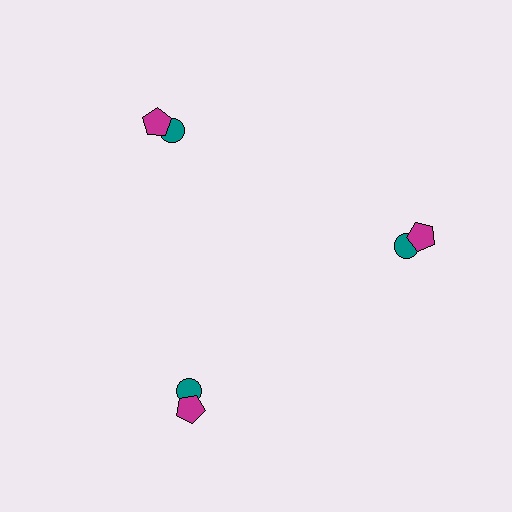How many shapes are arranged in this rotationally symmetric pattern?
There are 6 shapes, arranged in 3 groups of 2.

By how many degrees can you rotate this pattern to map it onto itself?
The pattern maps onto itself every 120 degrees of rotation.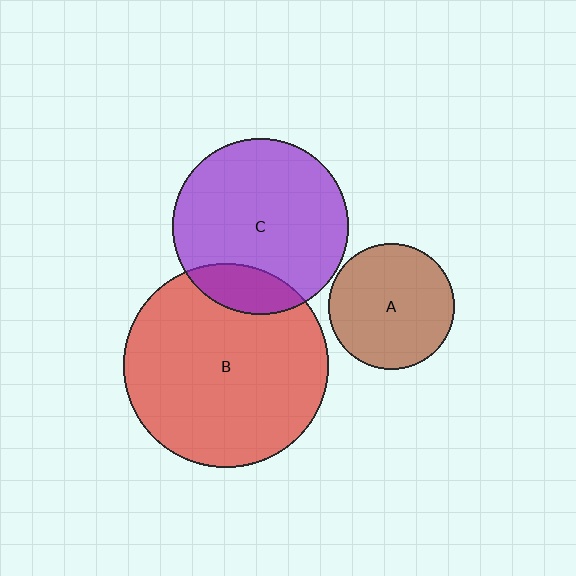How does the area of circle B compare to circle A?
Approximately 2.6 times.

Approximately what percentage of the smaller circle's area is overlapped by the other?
Approximately 15%.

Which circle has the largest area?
Circle B (red).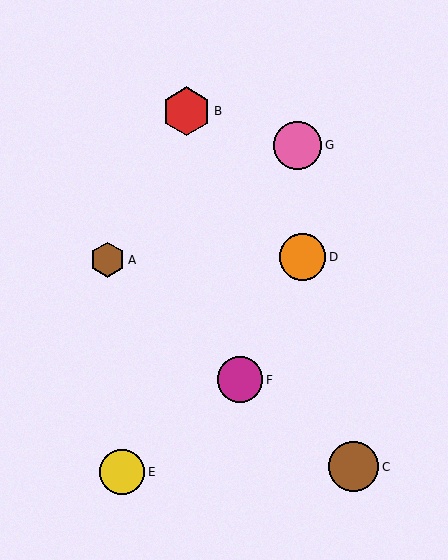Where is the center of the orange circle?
The center of the orange circle is at (302, 257).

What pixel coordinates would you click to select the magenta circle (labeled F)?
Click at (240, 380) to select the magenta circle F.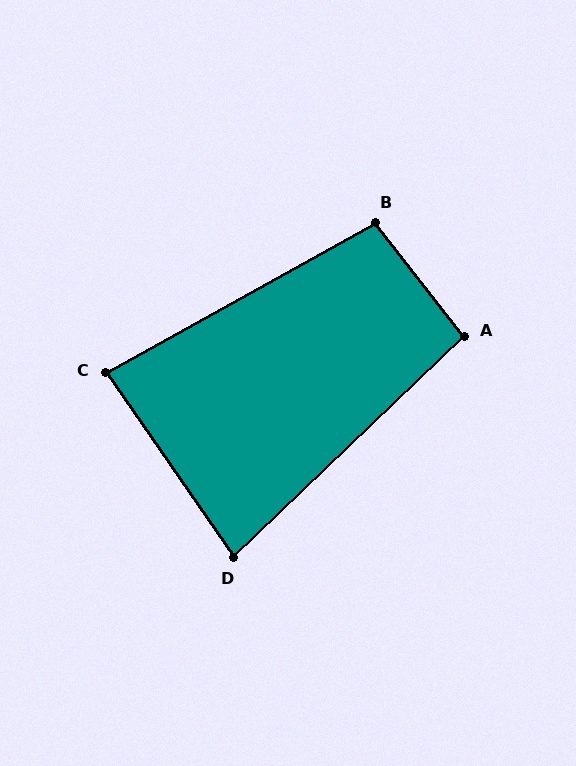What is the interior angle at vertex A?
Approximately 96 degrees (obtuse).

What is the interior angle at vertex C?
Approximately 84 degrees (acute).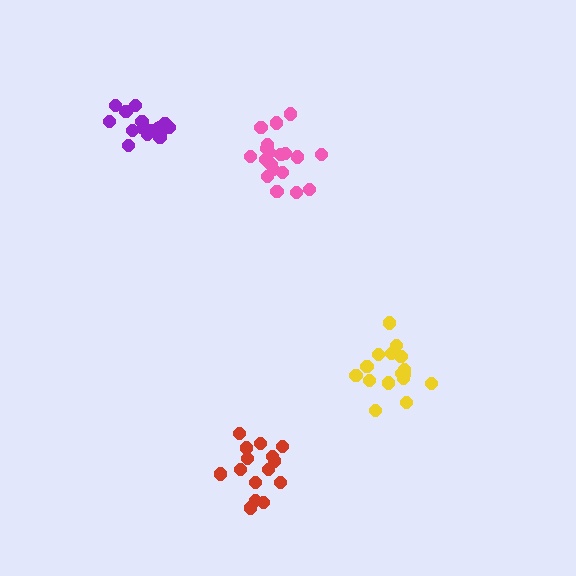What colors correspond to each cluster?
The clusters are colored: purple, yellow, red, pink.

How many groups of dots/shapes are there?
There are 4 groups.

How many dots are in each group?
Group 1: 15 dots, Group 2: 16 dots, Group 3: 15 dots, Group 4: 19 dots (65 total).